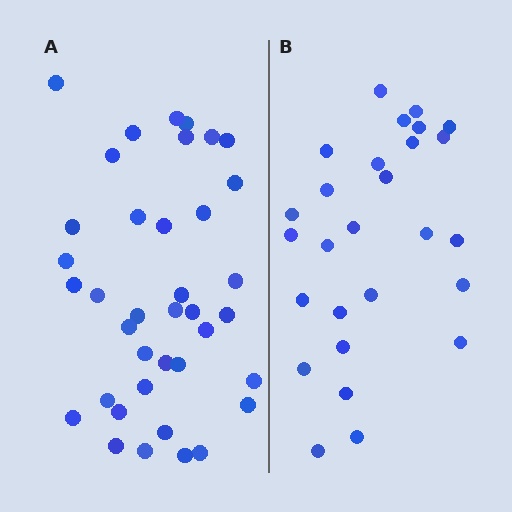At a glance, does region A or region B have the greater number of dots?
Region A (the left region) has more dots.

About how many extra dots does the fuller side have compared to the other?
Region A has roughly 12 or so more dots than region B.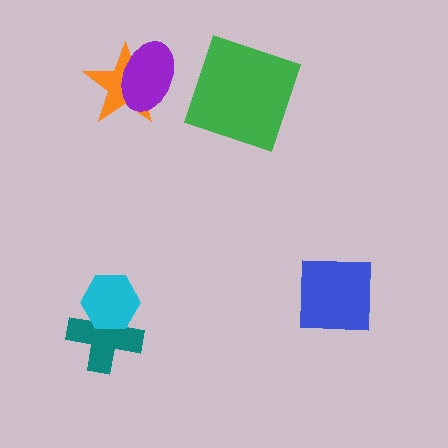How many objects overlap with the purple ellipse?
1 object overlaps with the purple ellipse.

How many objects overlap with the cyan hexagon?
1 object overlaps with the cyan hexagon.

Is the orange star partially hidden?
Yes, it is partially covered by another shape.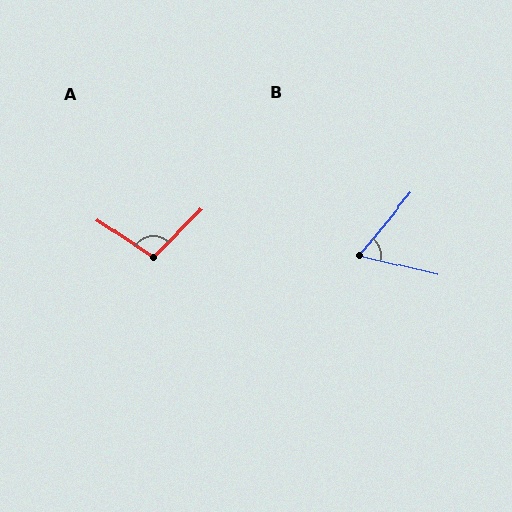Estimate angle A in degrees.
Approximately 100 degrees.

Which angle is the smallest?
B, at approximately 64 degrees.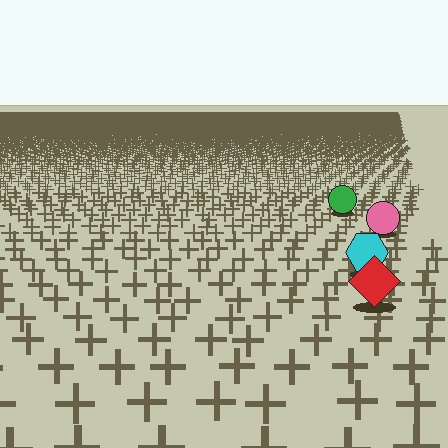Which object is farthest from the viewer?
The green circle is farthest from the viewer. It appears smaller and the ground texture around it is denser.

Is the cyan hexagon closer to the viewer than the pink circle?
Yes. The cyan hexagon is closer — you can tell from the texture gradient: the ground texture is coarser near it.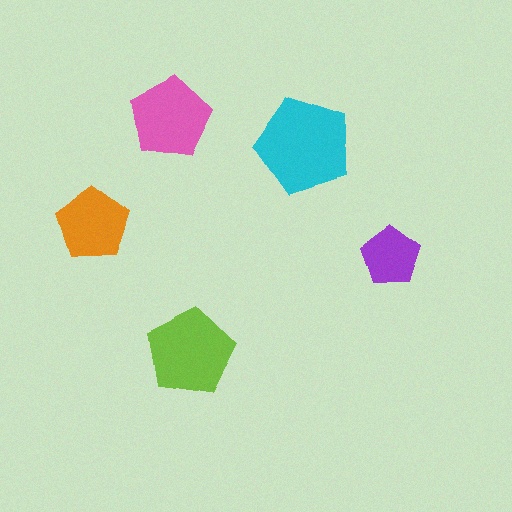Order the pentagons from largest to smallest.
the cyan one, the lime one, the pink one, the orange one, the purple one.